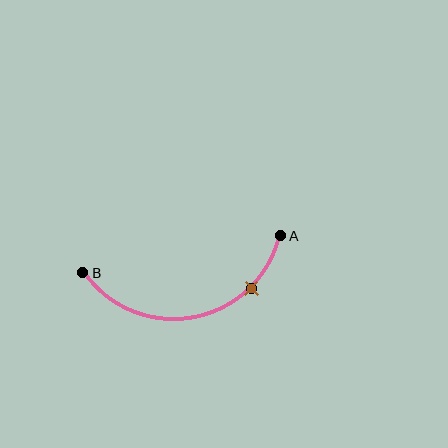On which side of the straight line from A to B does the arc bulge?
The arc bulges below the straight line connecting A and B.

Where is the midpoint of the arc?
The arc midpoint is the point on the curve farthest from the straight line joining A and B. It sits below that line.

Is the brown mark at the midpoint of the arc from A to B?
No. The brown mark lies on the arc but is closer to endpoint A. The arc midpoint would be at the point on the curve equidistant along the arc from both A and B.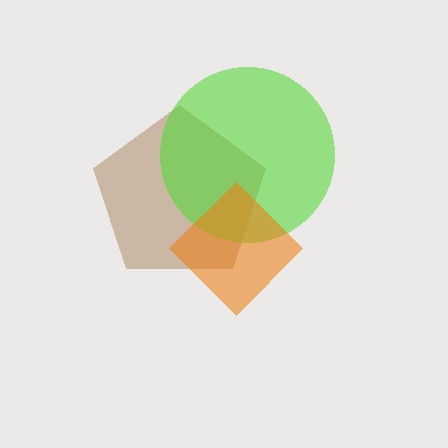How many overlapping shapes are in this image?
There are 3 overlapping shapes in the image.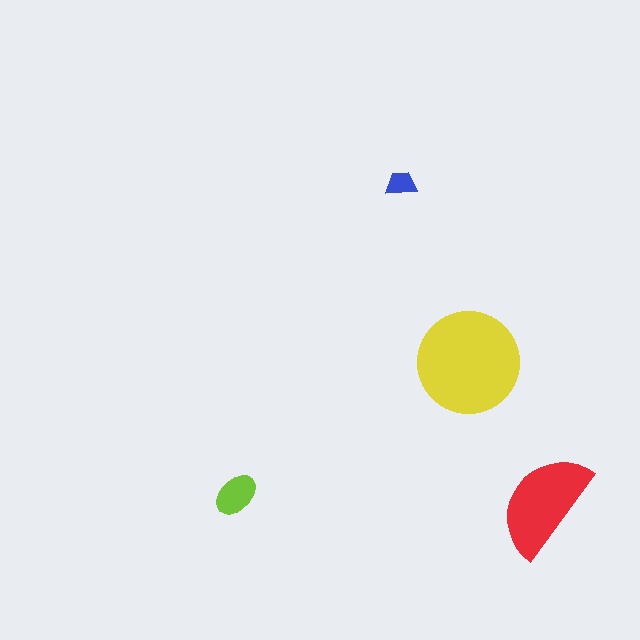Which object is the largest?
The yellow circle.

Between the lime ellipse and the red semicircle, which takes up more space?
The red semicircle.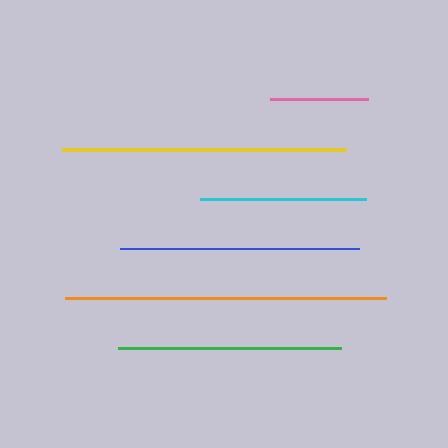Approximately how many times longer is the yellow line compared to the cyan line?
The yellow line is approximately 1.7 times the length of the cyan line.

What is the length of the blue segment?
The blue segment is approximately 239 pixels long.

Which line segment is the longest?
The orange line is the longest at approximately 321 pixels.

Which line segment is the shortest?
The pink line is the shortest at approximately 98 pixels.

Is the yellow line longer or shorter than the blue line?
The yellow line is longer than the blue line.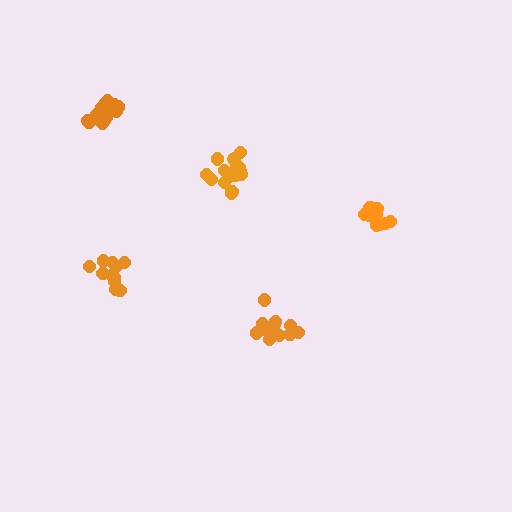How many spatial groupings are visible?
There are 5 spatial groupings.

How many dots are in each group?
Group 1: 13 dots, Group 2: 16 dots, Group 3: 11 dots, Group 4: 11 dots, Group 5: 16 dots (67 total).